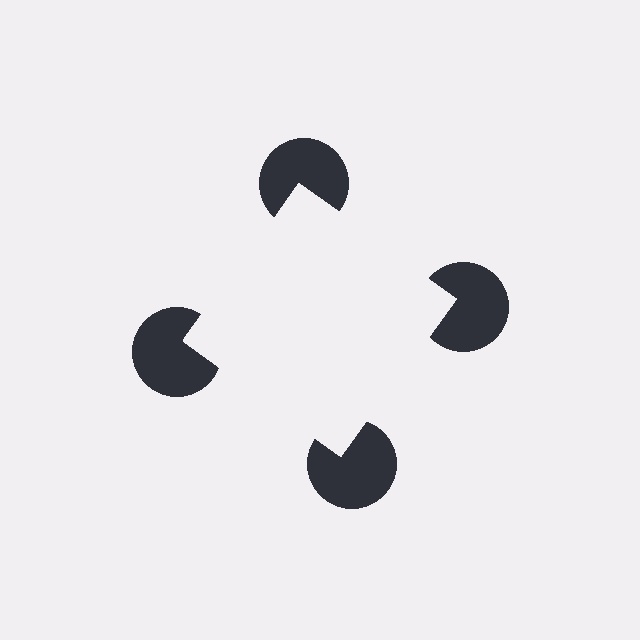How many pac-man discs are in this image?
There are 4 — one at each vertex of the illusory square.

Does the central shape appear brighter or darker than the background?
It typically appears slightly brighter than the background, even though no actual brightness change is drawn.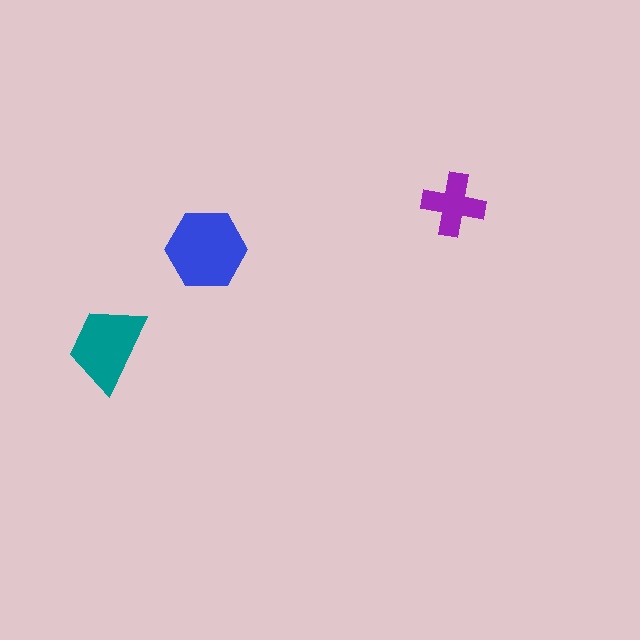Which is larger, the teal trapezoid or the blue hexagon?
The blue hexagon.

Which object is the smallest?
The purple cross.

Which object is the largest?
The blue hexagon.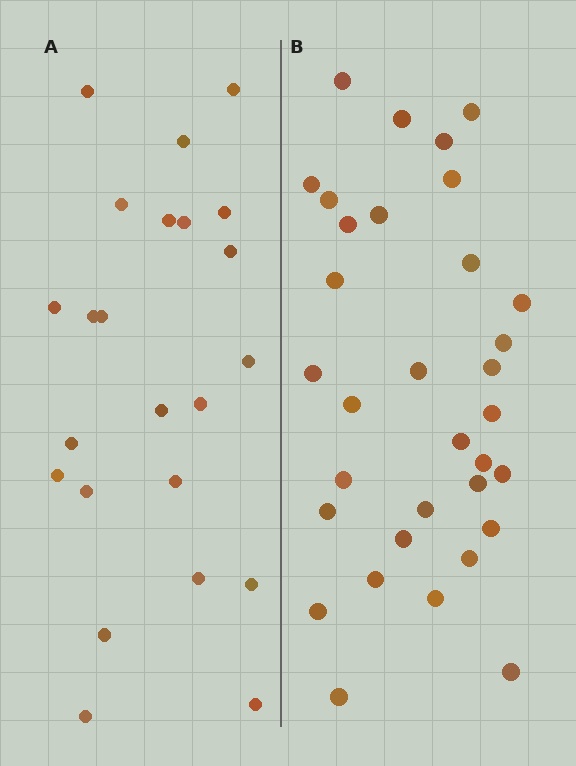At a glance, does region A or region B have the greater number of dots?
Region B (the right region) has more dots.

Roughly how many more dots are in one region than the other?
Region B has roughly 10 or so more dots than region A.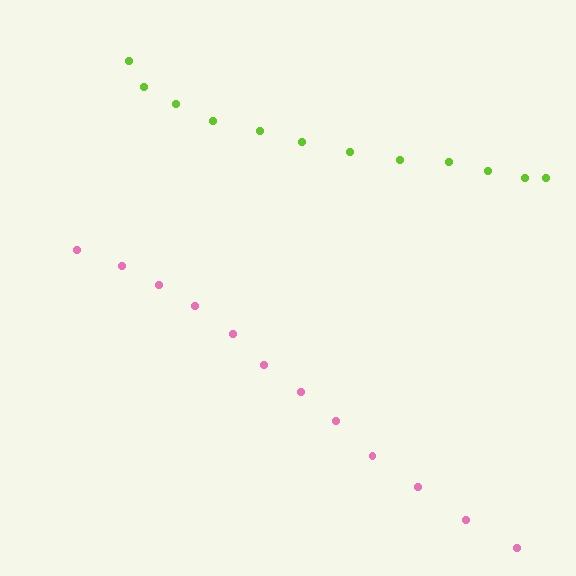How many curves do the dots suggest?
There are 2 distinct paths.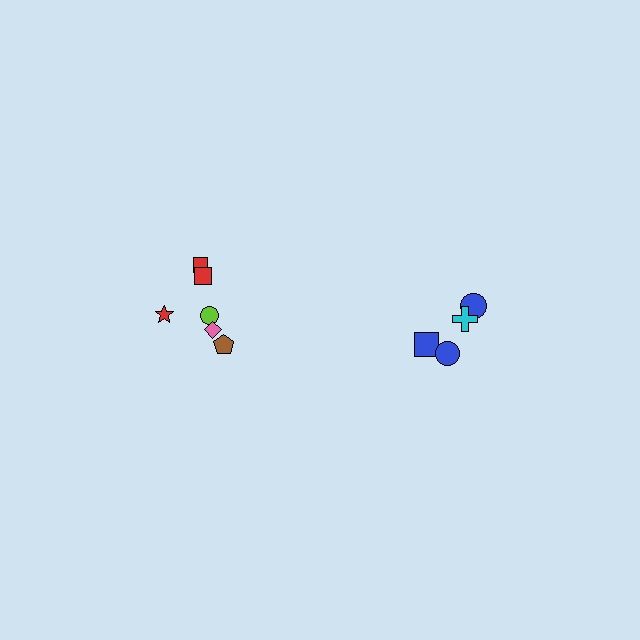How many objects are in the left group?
There are 6 objects.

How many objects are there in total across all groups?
There are 10 objects.